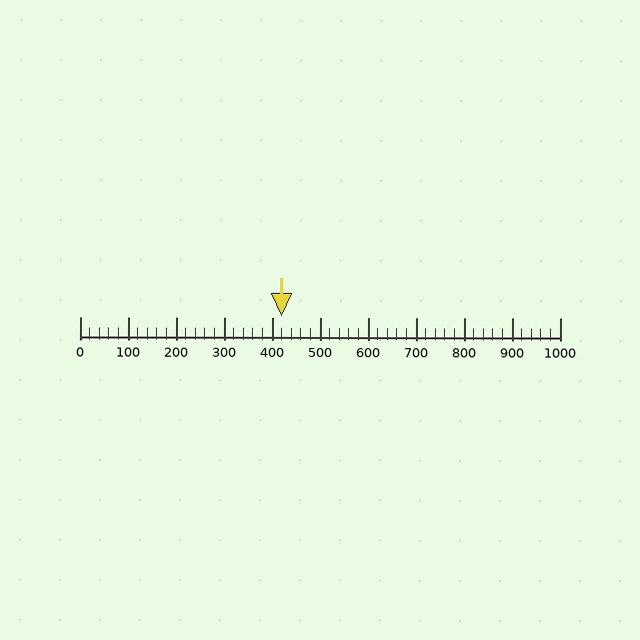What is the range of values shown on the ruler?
The ruler shows values from 0 to 1000.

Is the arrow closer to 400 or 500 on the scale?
The arrow is closer to 400.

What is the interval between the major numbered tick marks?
The major tick marks are spaced 100 units apart.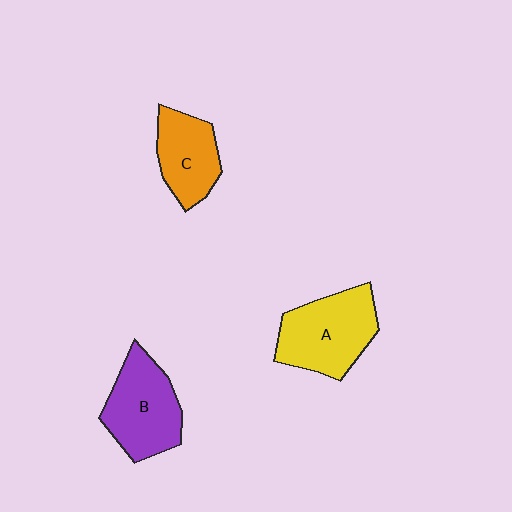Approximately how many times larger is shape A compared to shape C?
Approximately 1.4 times.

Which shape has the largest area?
Shape A (yellow).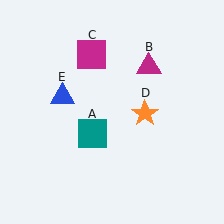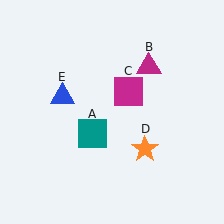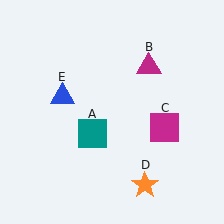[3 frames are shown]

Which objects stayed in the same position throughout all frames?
Teal square (object A) and magenta triangle (object B) and blue triangle (object E) remained stationary.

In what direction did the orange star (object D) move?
The orange star (object D) moved down.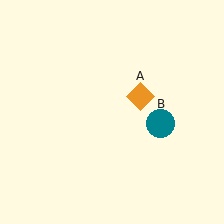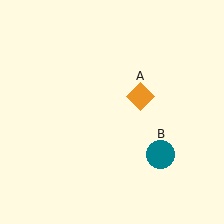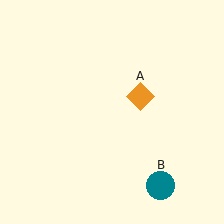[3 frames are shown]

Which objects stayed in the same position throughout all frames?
Orange diamond (object A) remained stationary.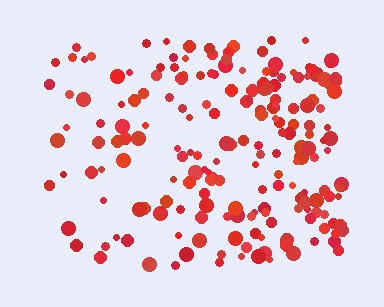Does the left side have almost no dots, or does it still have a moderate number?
Still a moderate number, just noticeably fewer than the right.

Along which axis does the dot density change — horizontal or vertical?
Horizontal.